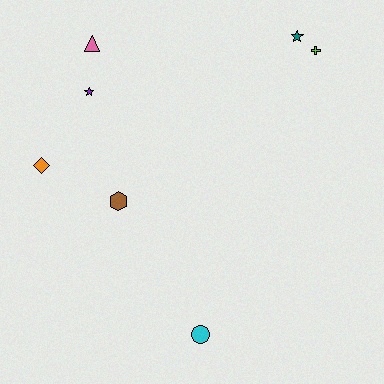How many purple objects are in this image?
There is 1 purple object.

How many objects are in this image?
There are 7 objects.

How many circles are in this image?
There is 1 circle.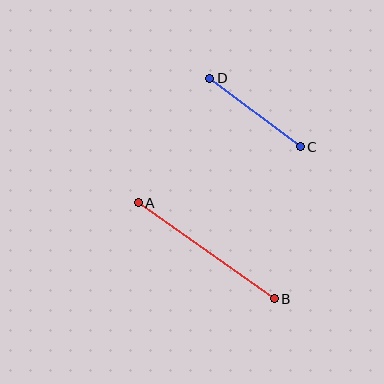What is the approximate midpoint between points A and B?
The midpoint is at approximately (206, 251) pixels.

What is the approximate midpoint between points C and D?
The midpoint is at approximately (255, 113) pixels.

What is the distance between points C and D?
The distance is approximately 113 pixels.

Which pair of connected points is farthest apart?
Points A and B are farthest apart.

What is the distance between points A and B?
The distance is approximately 167 pixels.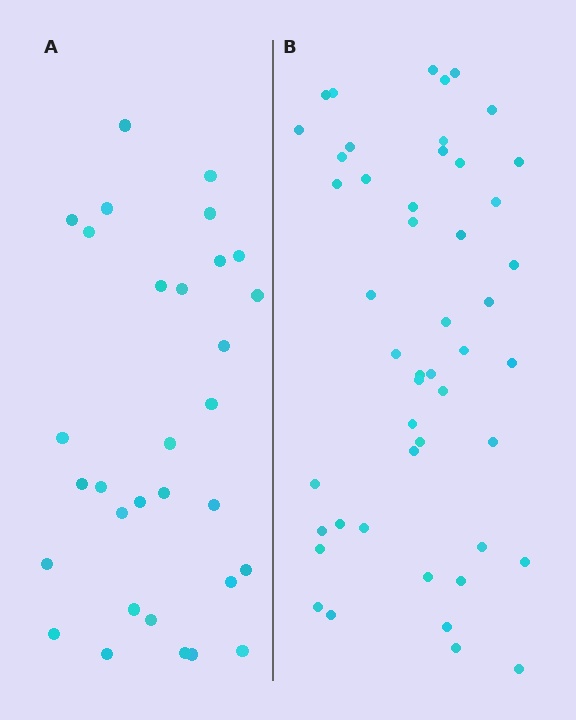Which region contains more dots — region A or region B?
Region B (the right region) has more dots.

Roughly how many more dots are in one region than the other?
Region B has approximately 15 more dots than region A.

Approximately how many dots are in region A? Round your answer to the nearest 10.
About 30 dots. (The exact count is 31, which rounds to 30.)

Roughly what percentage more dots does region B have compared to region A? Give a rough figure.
About 55% more.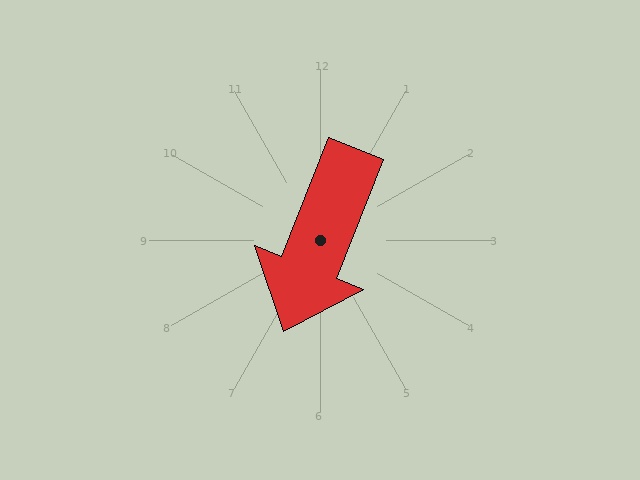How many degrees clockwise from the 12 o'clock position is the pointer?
Approximately 202 degrees.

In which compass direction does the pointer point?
South.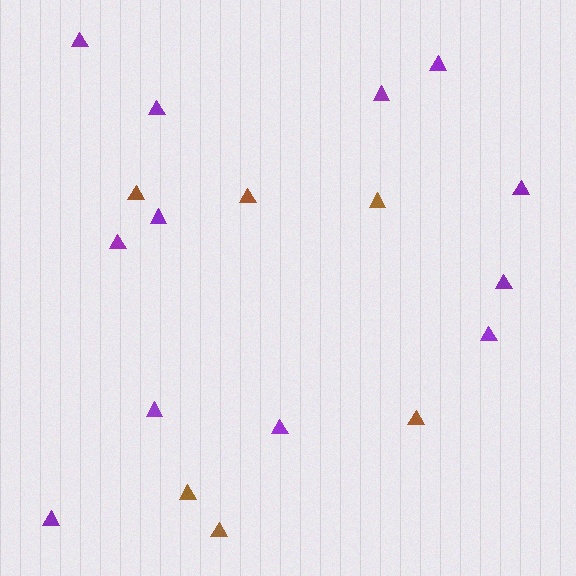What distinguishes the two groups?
There are 2 groups: one group of brown triangles (6) and one group of purple triangles (12).